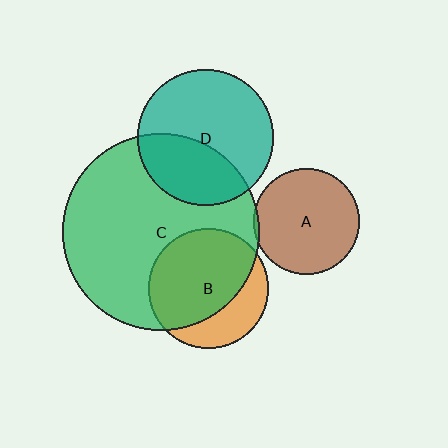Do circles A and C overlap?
Yes.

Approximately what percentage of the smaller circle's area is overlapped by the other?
Approximately 5%.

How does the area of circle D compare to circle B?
Approximately 1.3 times.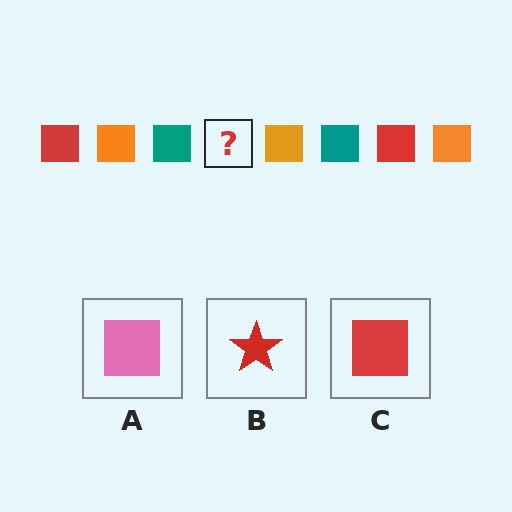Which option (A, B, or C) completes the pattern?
C.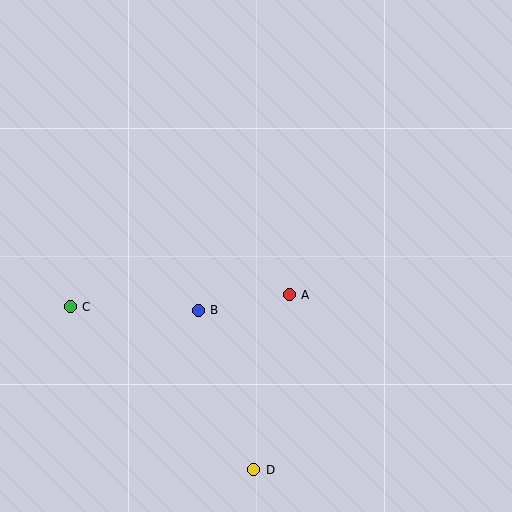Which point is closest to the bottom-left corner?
Point C is closest to the bottom-left corner.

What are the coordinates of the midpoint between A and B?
The midpoint between A and B is at (244, 303).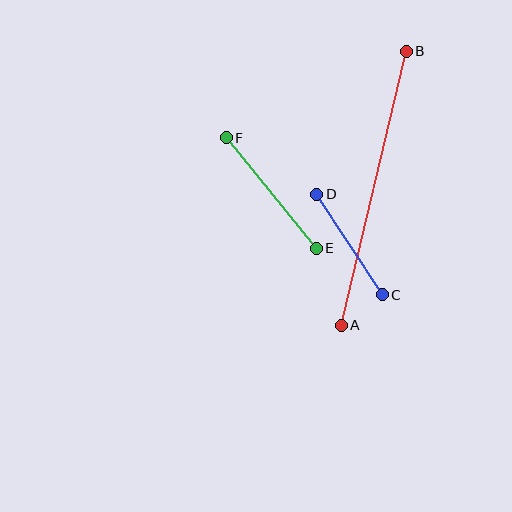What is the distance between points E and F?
The distance is approximately 142 pixels.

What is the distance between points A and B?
The distance is approximately 282 pixels.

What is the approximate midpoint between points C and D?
The midpoint is at approximately (350, 244) pixels.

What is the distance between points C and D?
The distance is approximately 120 pixels.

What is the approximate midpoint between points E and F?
The midpoint is at approximately (271, 193) pixels.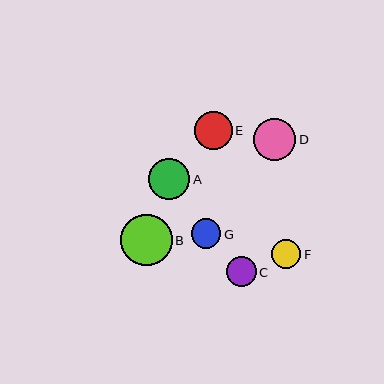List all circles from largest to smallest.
From largest to smallest: B, D, A, E, C, F, G.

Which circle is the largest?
Circle B is the largest with a size of approximately 51 pixels.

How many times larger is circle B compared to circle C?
Circle B is approximately 1.7 times the size of circle C.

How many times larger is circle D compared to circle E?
Circle D is approximately 1.1 times the size of circle E.